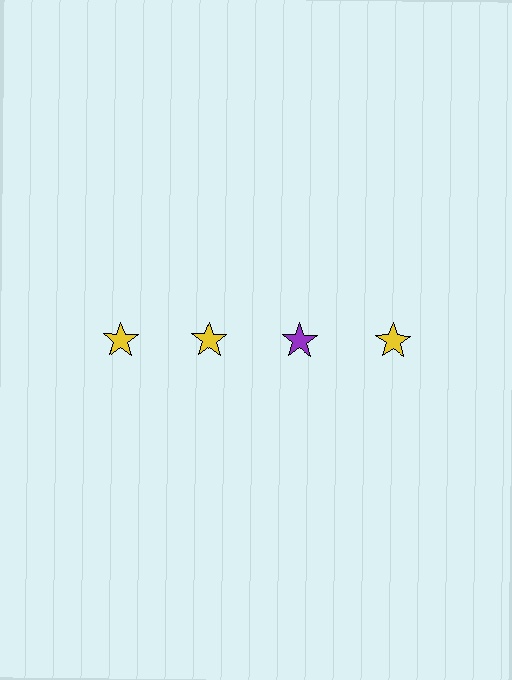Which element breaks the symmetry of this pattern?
The purple star in the top row, center column breaks the symmetry. All other shapes are yellow stars.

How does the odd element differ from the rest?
It has a different color: purple instead of yellow.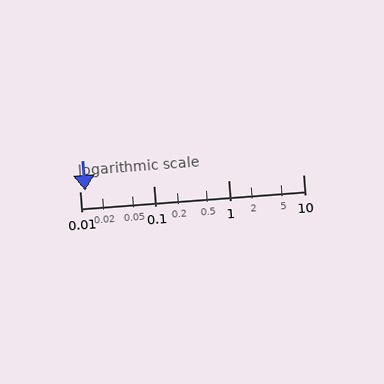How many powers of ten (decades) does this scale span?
The scale spans 3 decades, from 0.01 to 10.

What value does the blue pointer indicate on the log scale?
The pointer indicates approximately 0.012.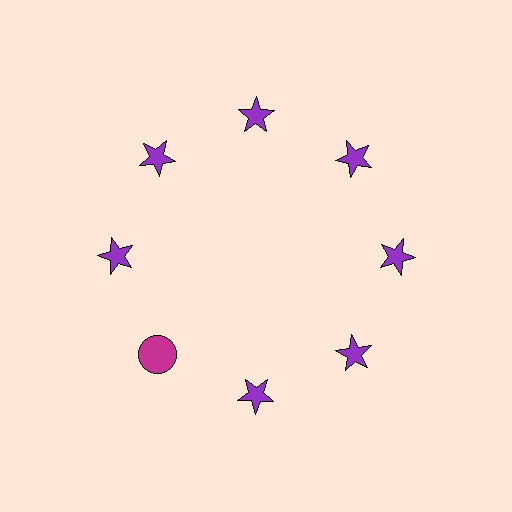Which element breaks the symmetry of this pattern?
The magenta circle at roughly the 8 o'clock position breaks the symmetry. All other shapes are purple stars.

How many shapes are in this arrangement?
There are 8 shapes arranged in a ring pattern.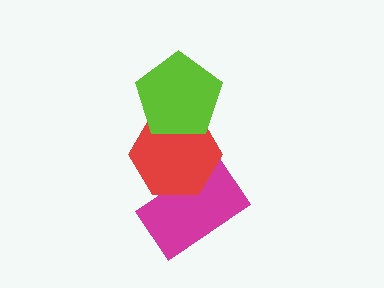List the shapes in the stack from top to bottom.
From top to bottom: the lime pentagon, the red hexagon, the magenta rectangle.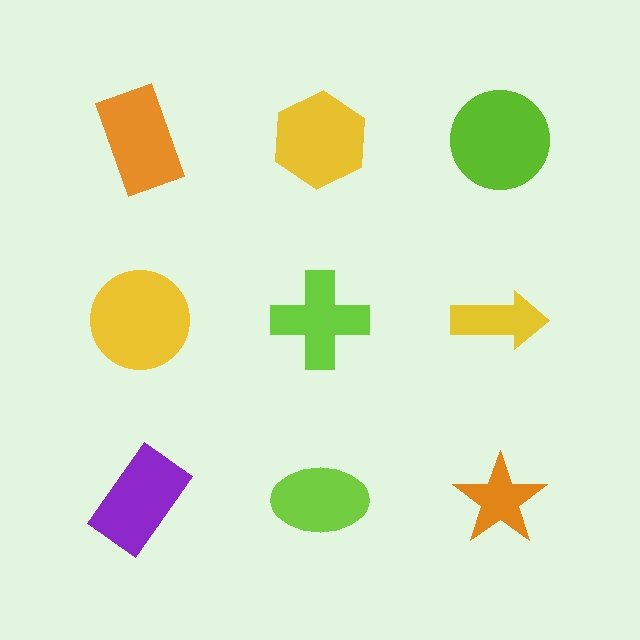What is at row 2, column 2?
A lime cross.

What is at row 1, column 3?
A lime circle.